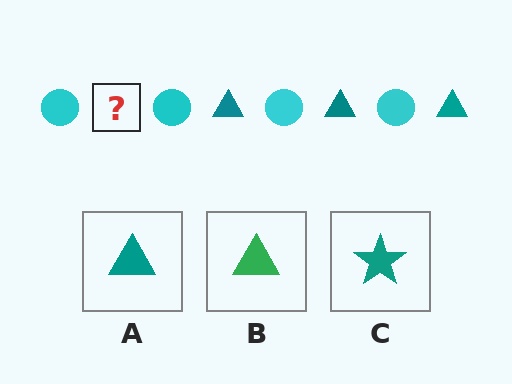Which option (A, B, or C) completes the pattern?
A.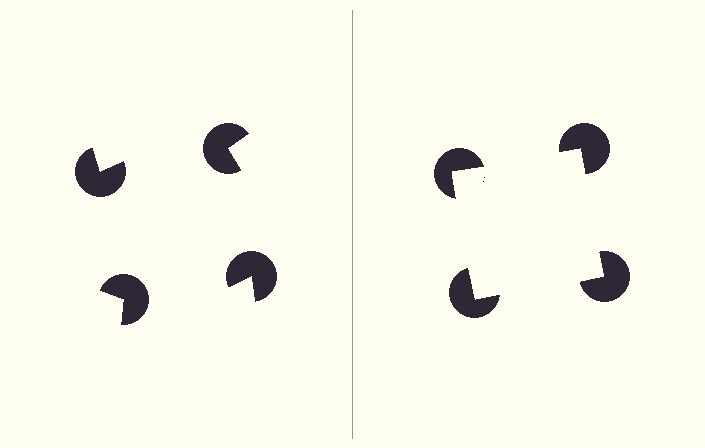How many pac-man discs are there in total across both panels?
8 — 4 on each side.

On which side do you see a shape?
An illusory square appears on the right side. On the left side the wedge cuts are rotated, so no coherent shape forms.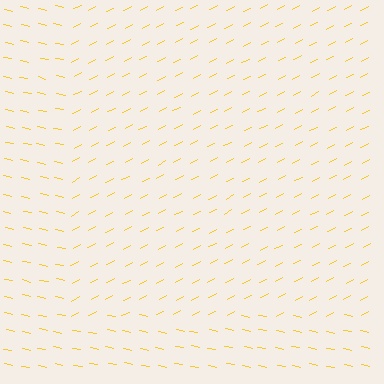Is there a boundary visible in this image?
Yes, there is a texture boundary formed by a change in line orientation.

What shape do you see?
I see a rectangle.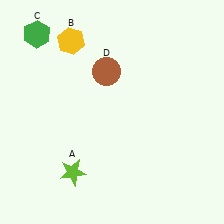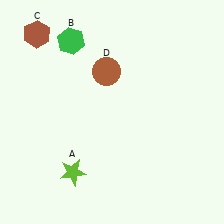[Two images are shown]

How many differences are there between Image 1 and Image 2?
There are 2 differences between the two images.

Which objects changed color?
B changed from yellow to green. C changed from green to brown.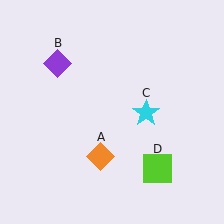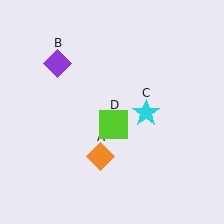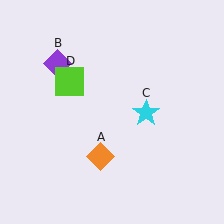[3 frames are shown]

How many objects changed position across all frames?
1 object changed position: lime square (object D).